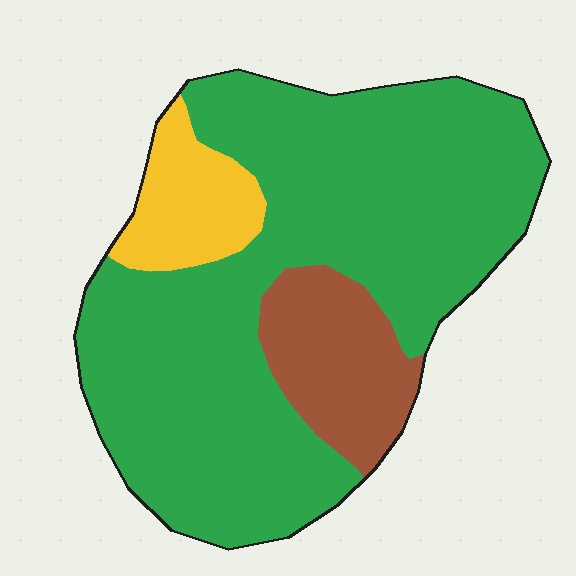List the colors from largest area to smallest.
From largest to smallest: green, brown, yellow.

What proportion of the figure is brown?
Brown covers roughly 15% of the figure.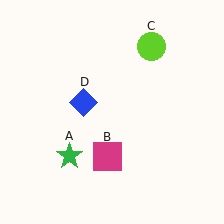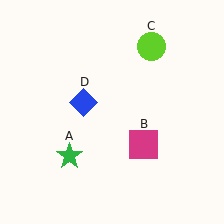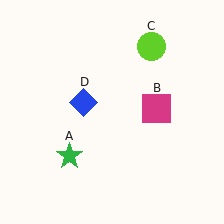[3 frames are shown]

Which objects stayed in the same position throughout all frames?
Green star (object A) and lime circle (object C) and blue diamond (object D) remained stationary.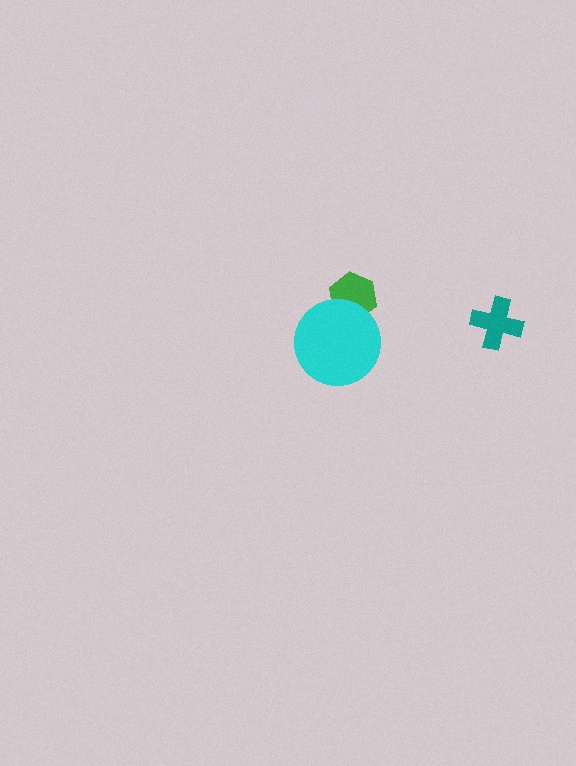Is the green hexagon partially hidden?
Yes, it is partially covered by another shape.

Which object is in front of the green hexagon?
The cyan circle is in front of the green hexagon.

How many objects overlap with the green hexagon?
1 object overlaps with the green hexagon.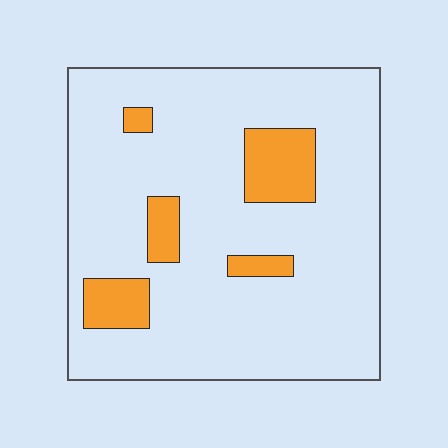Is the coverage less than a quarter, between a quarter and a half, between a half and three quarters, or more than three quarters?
Less than a quarter.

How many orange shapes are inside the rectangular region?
5.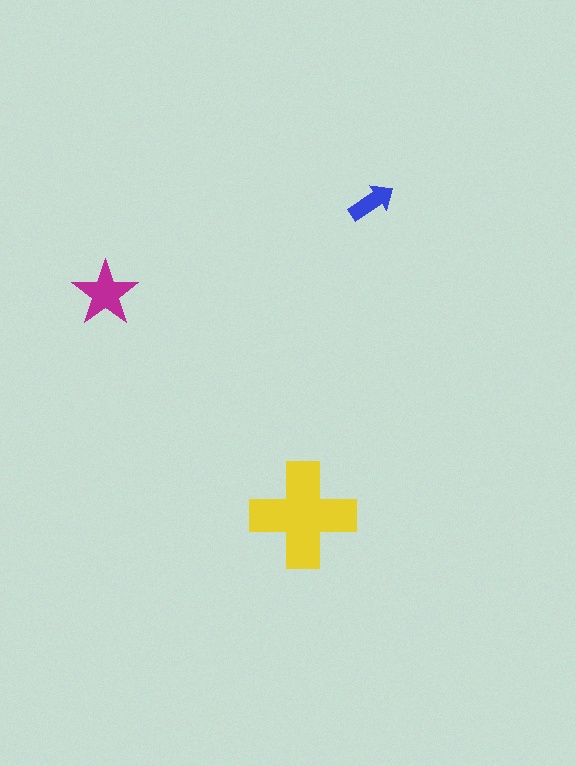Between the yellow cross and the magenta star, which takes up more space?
The yellow cross.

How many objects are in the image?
There are 3 objects in the image.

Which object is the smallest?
The blue arrow.